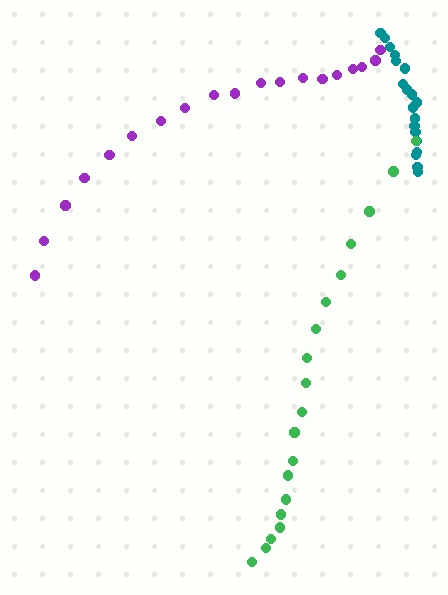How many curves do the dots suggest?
There are 3 distinct paths.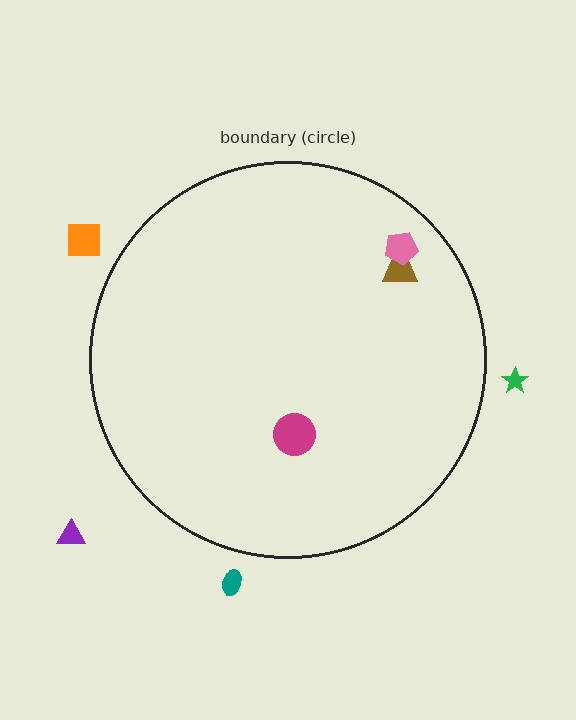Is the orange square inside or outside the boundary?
Outside.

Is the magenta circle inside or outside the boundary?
Inside.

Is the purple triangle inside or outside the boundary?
Outside.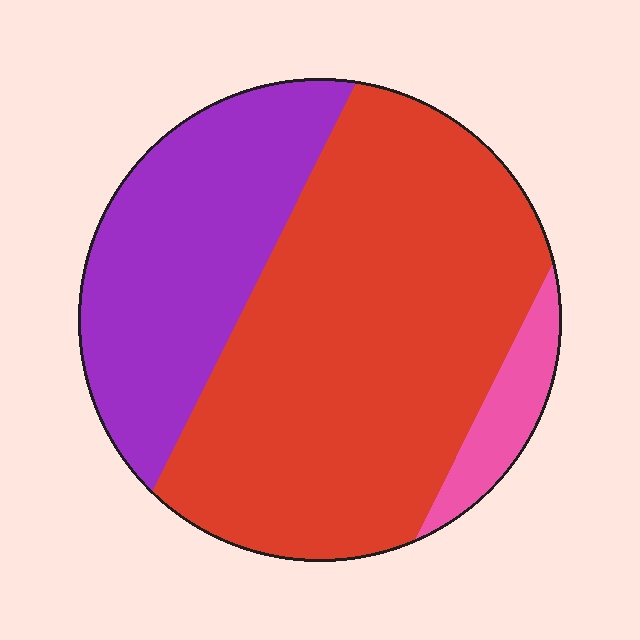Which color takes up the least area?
Pink, at roughly 5%.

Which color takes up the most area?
Red, at roughly 60%.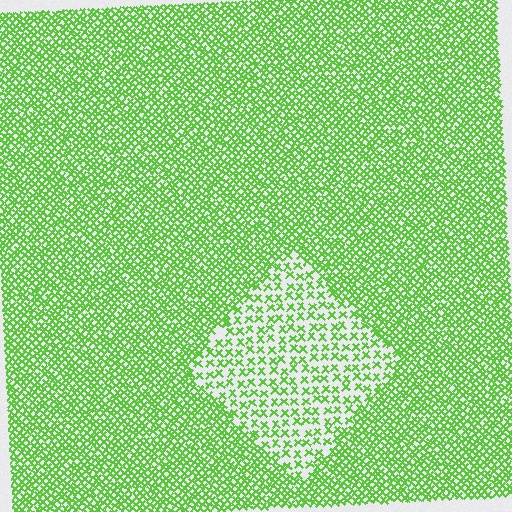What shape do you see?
I see a diamond.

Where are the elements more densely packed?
The elements are more densely packed outside the diamond boundary.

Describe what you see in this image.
The image contains small lime elements arranged at two different densities. A diamond-shaped region is visible where the elements are less densely packed than the surrounding area.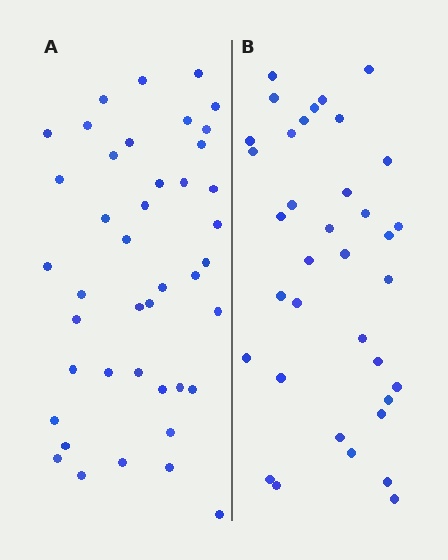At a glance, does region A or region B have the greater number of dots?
Region A (the left region) has more dots.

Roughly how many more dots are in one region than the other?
Region A has about 6 more dots than region B.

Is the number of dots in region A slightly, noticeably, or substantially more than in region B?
Region A has only slightly more — the two regions are fairly close. The ratio is roughly 1.2 to 1.